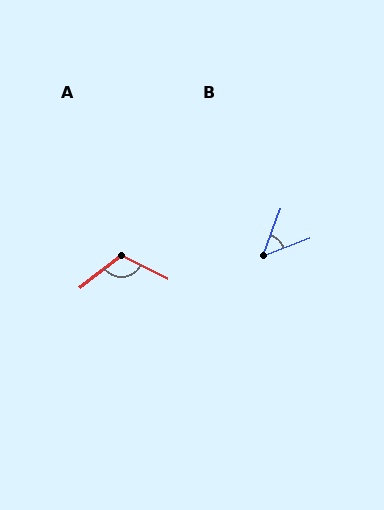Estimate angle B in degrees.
Approximately 50 degrees.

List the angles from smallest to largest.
B (50°), A (116°).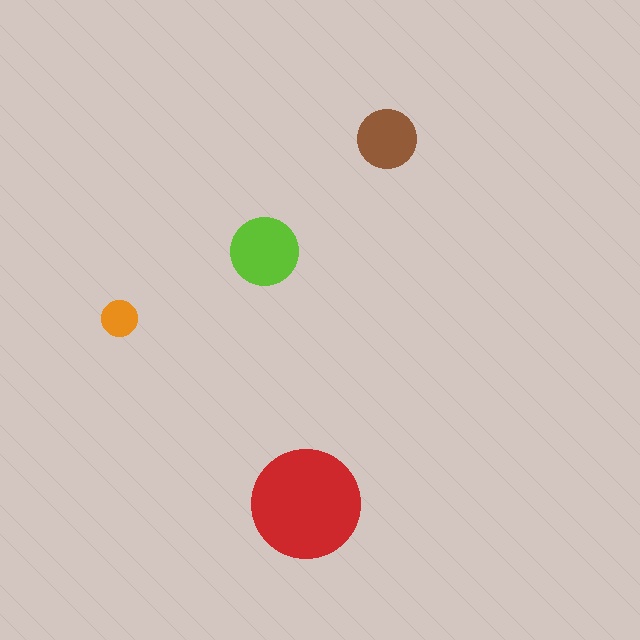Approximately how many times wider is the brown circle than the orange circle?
About 1.5 times wider.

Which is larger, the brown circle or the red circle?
The red one.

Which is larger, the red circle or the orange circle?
The red one.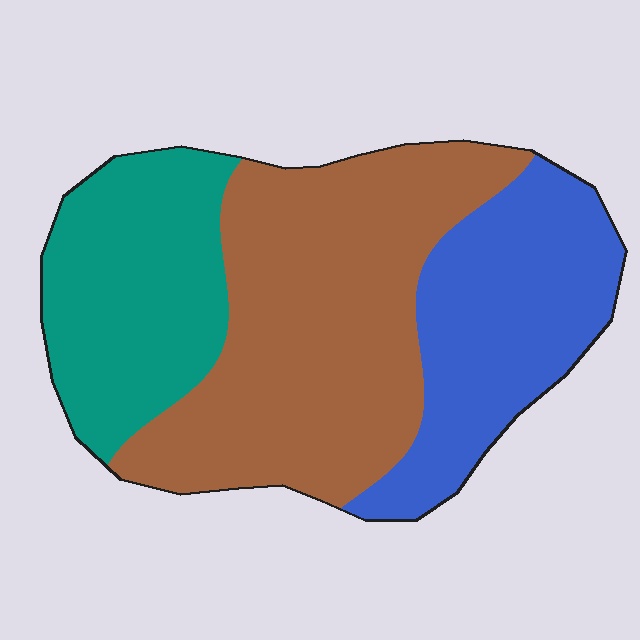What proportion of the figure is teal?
Teal covers roughly 25% of the figure.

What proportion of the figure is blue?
Blue takes up about one quarter (1/4) of the figure.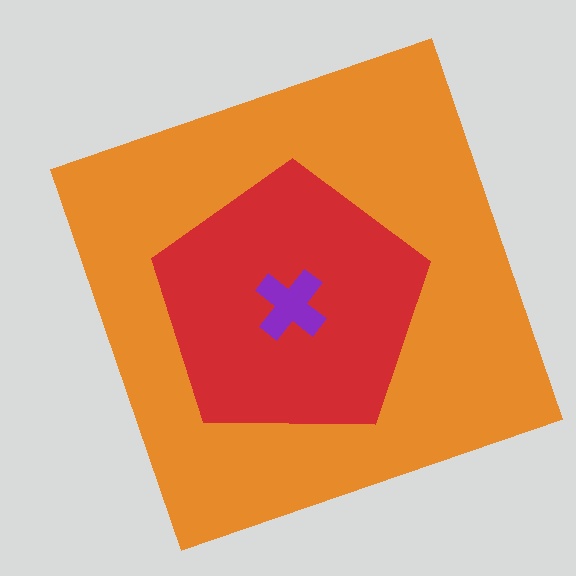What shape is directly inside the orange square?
The red pentagon.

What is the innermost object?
The purple cross.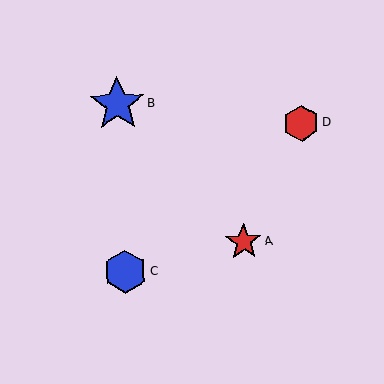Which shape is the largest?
The blue star (labeled B) is the largest.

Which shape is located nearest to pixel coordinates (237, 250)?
The red star (labeled A) at (244, 242) is nearest to that location.